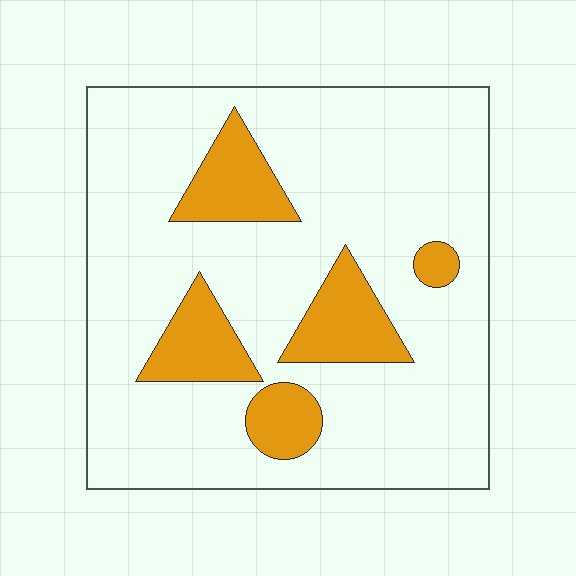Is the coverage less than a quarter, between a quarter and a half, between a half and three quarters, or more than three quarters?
Less than a quarter.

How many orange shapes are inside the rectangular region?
5.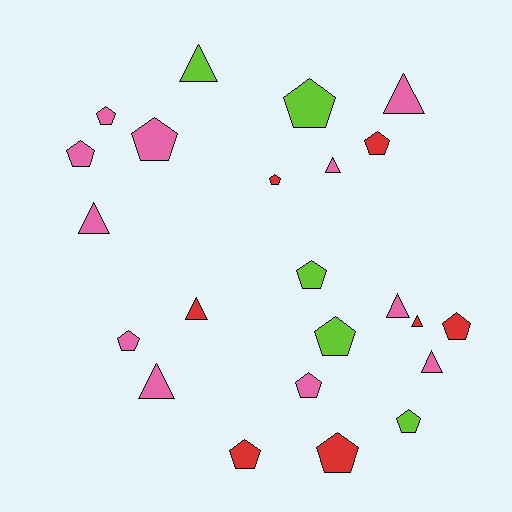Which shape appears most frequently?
Pentagon, with 14 objects.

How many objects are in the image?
There are 23 objects.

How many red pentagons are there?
There are 5 red pentagons.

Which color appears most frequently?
Pink, with 11 objects.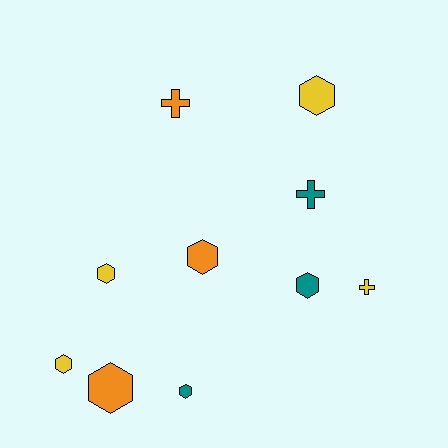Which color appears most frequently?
Yellow, with 4 objects.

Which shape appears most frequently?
Hexagon, with 7 objects.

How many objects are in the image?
There are 10 objects.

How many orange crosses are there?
There is 1 orange cross.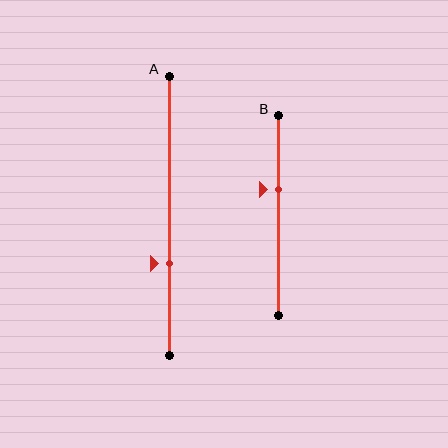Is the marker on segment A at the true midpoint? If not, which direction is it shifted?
No, the marker on segment A is shifted downward by about 17% of the segment length.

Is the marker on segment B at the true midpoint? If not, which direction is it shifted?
No, the marker on segment B is shifted upward by about 13% of the segment length.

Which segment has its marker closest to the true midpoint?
Segment B has its marker closest to the true midpoint.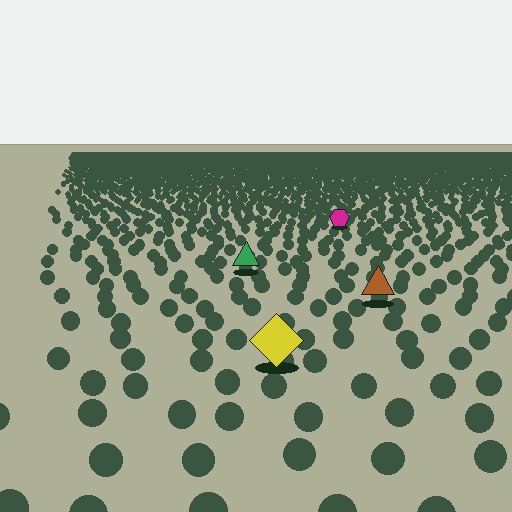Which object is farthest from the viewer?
The magenta hexagon is farthest from the viewer. It appears smaller and the ground texture around it is denser.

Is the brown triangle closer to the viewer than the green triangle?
Yes. The brown triangle is closer — you can tell from the texture gradient: the ground texture is coarser near it.